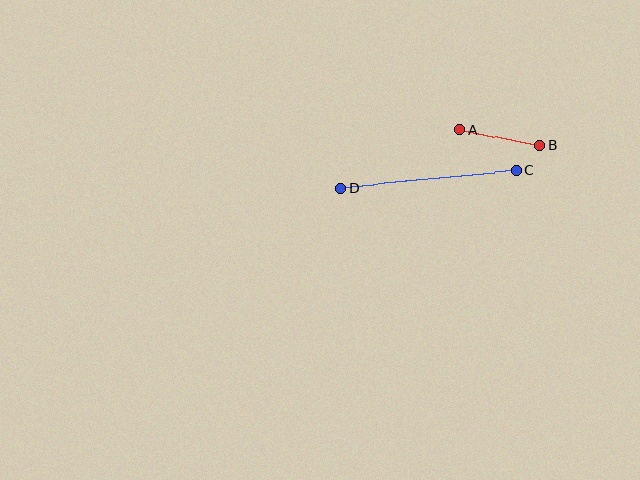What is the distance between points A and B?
The distance is approximately 82 pixels.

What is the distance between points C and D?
The distance is approximately 177 pixels.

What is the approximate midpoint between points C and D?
The midpoint is at approximately (429, 179) pixels.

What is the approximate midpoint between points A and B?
The midpoint is at approximately (500, 138) pixels.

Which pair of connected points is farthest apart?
Points C and D are farthest apart.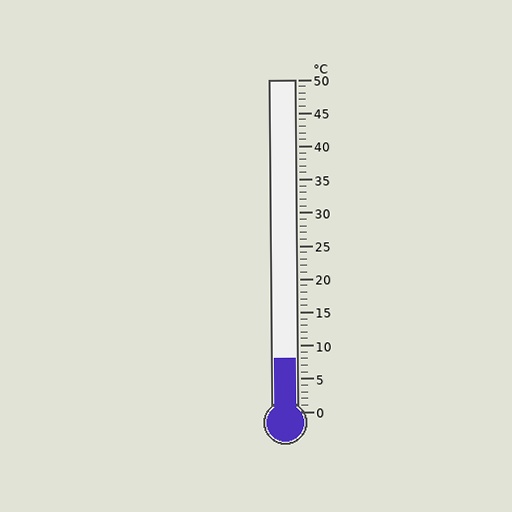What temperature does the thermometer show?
The thermometer shows approximately 8°C.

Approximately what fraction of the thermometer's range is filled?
The thermometer is filled to approximately 15% of its range.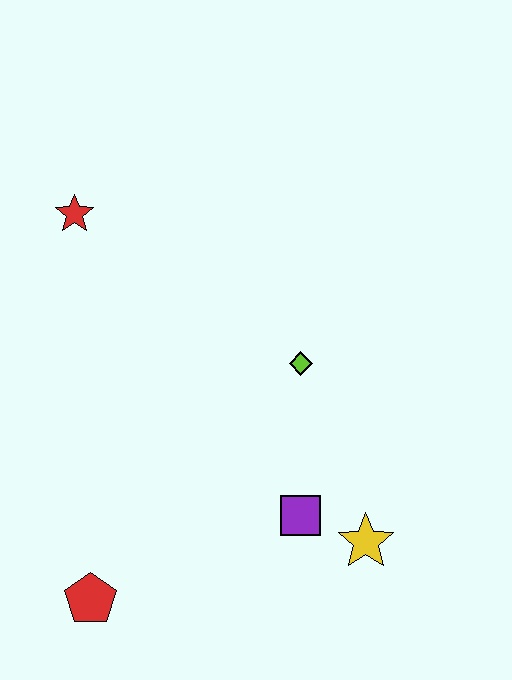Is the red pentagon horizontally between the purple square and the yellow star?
No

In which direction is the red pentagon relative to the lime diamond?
The red pentagon is below the lime diamond.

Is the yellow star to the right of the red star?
Yes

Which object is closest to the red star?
The lime diamond is closest to the red star.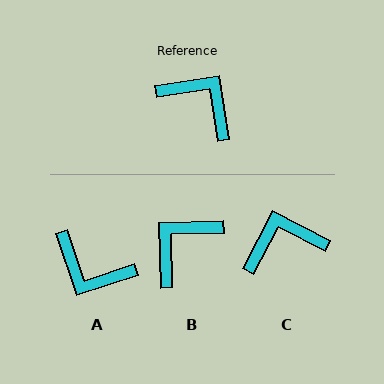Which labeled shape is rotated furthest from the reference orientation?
A, about 170 degrees away.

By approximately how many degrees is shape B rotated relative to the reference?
Approximately 83 degrees counter-clockwise.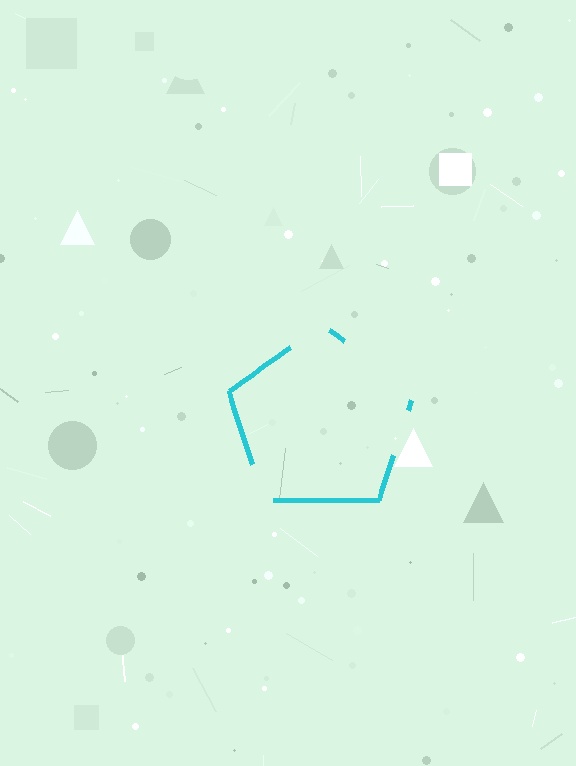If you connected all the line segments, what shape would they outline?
They would outline a pentagon.